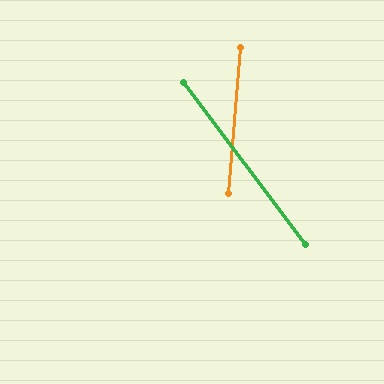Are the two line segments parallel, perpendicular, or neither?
Neither parallel nor perpendicular — they differ by about 42°.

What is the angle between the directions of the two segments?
Approximately 42 degrees.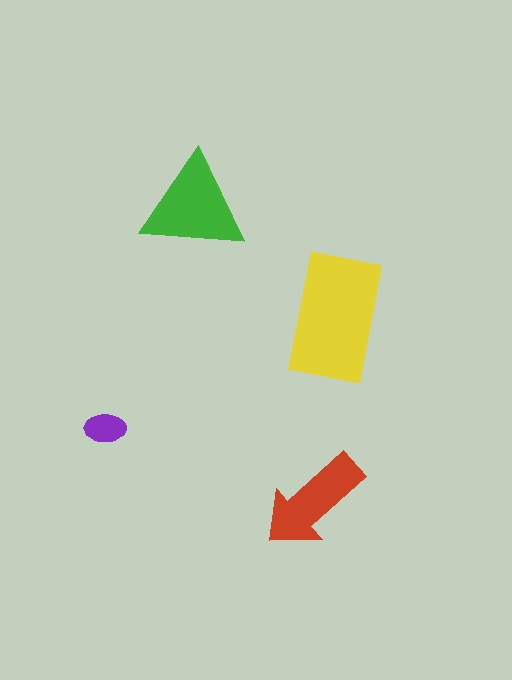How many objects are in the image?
There are 4 objects in the image.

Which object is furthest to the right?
The yellow rectangle is rightmost.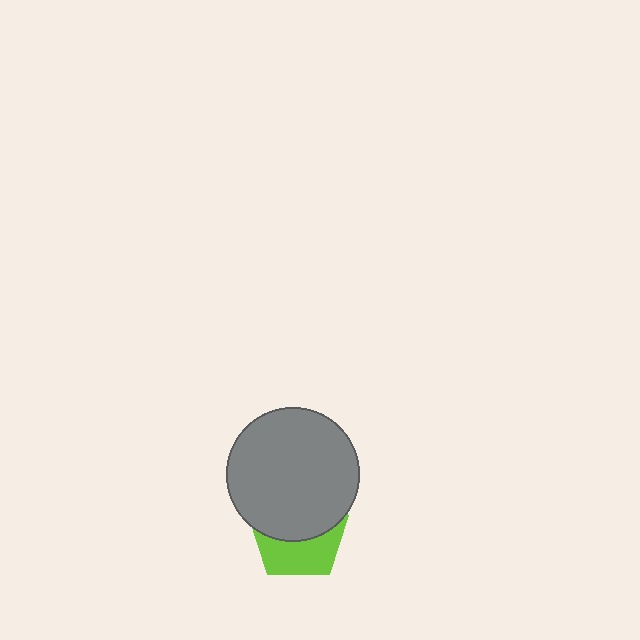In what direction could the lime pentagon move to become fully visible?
The lime pentagon could move down. That would shift it out from behind the gray circle entirely.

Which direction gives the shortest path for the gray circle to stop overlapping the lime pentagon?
Moving up gives the shortest separation.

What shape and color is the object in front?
The object in front is a gray circle.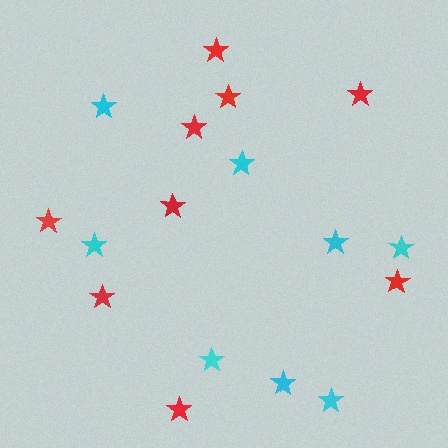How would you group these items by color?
There are 2 groups: one group of cyan stars (8) and one group of red stars (9).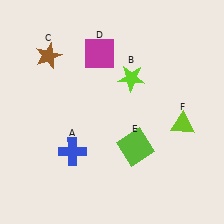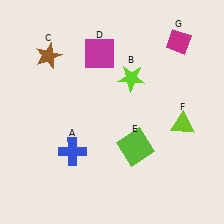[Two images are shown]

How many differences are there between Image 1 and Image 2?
There is 1 difference between the two images.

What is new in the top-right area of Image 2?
A magenta diamond (G) was added in the top-right area of Image 2.